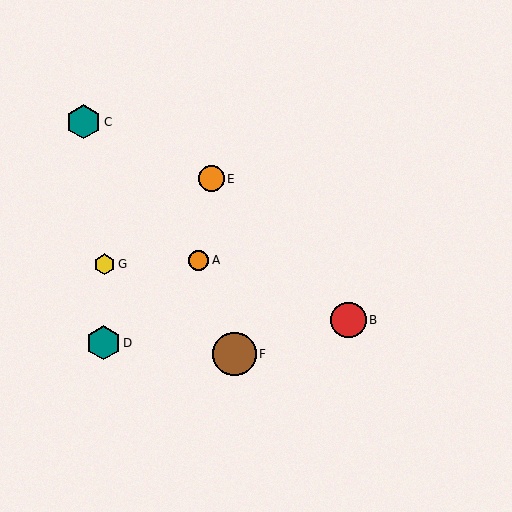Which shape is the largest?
The brown circle (labeled F) is the largest.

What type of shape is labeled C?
Shape C is a teal hexagon.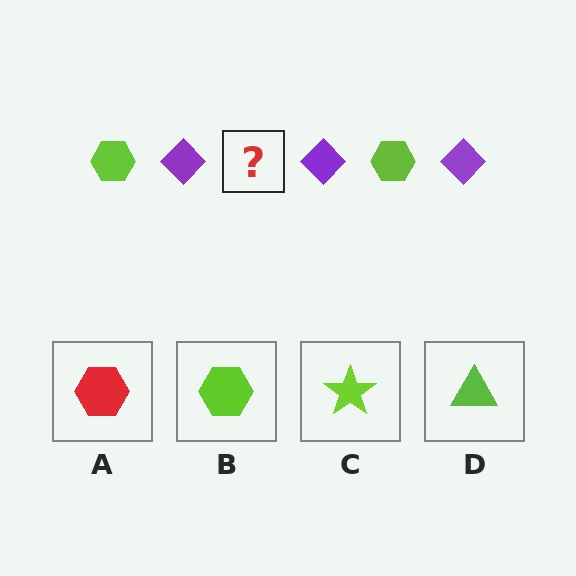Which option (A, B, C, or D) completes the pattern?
B.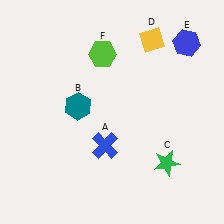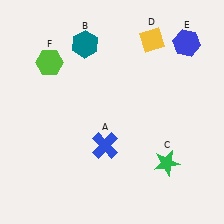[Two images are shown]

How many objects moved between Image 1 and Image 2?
2 objects moved between the two images.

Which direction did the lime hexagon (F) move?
The lime hexagon (F) moved left.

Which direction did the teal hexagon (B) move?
The teal hexagon (B) moved up.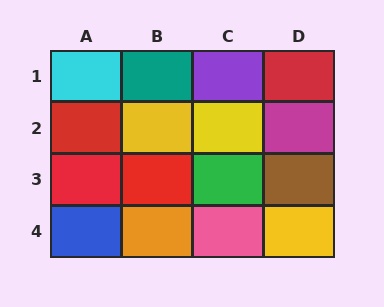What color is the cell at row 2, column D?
Magenta.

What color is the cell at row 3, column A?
Red.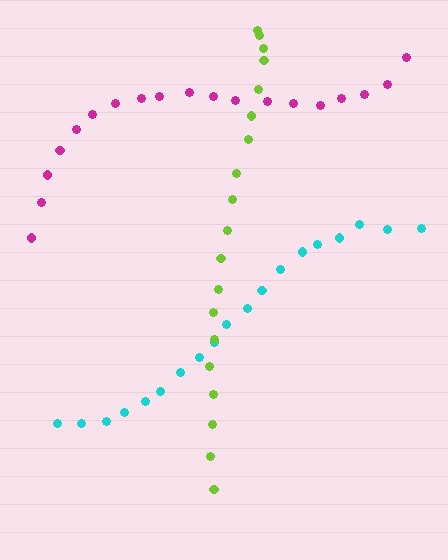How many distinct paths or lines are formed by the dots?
There are 3 distinct paths.